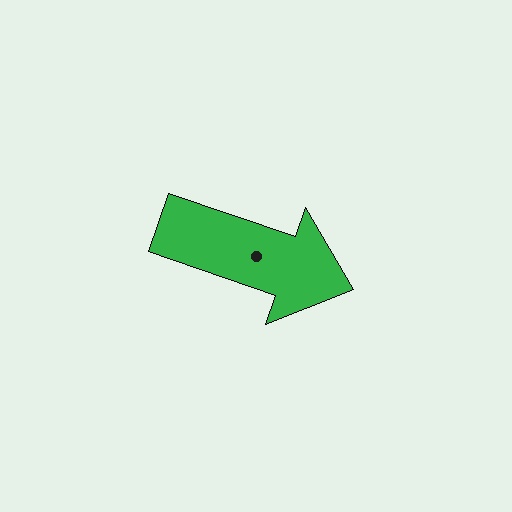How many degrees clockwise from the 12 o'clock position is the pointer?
Approximately 109 degrees.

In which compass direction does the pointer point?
East.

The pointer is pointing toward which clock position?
Roughly 4 o'clock.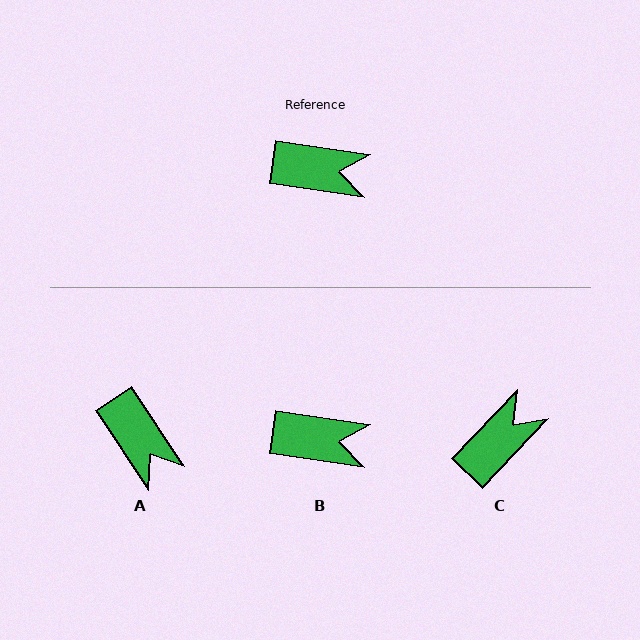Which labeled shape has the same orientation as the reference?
B.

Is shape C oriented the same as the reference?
No, it is off by about 55 degrees.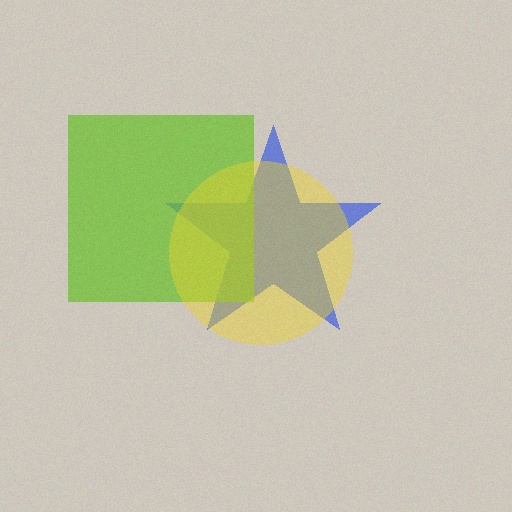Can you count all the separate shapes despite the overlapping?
Yes, there are 3 separate shapes.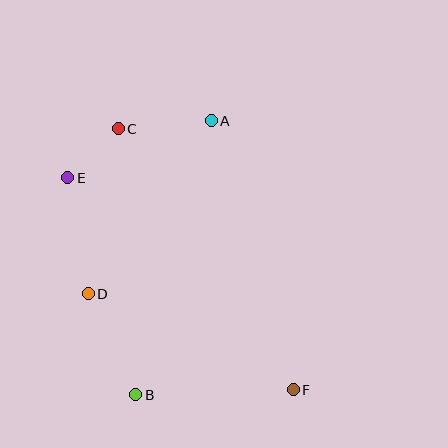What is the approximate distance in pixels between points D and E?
The distance between D and E is approximately 118 pixels.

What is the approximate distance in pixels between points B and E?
The distance between B and E is approximately 228 pixels.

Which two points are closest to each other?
Points C and E are closest to each other.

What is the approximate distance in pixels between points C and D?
The distance between C and D is approximately 167 pixels.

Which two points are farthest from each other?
Points C and F are farthest from each other.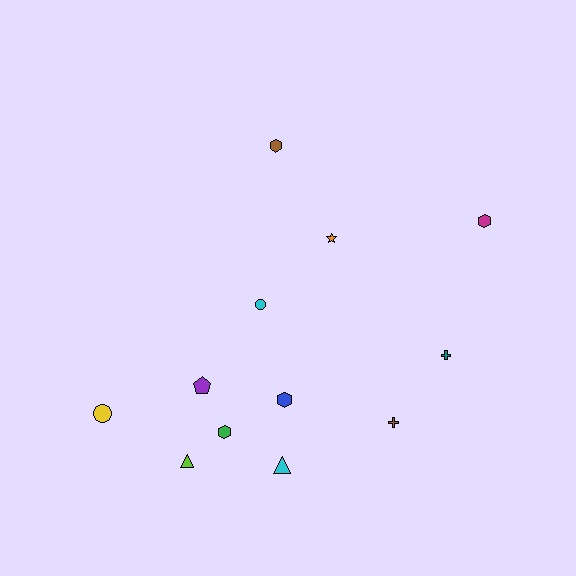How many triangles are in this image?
There are 2 triangles.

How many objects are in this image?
There are 12 objects.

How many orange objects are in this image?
There is 1 orange object.